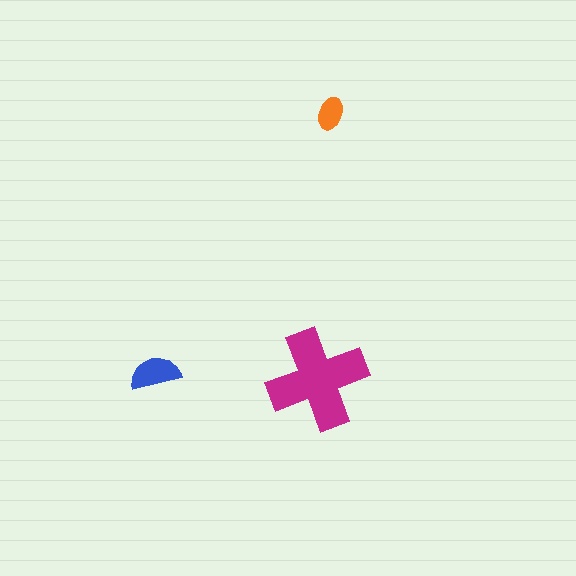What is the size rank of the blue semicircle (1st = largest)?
2nd.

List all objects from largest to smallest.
The magenta cross, the blue semicircle, the orange ellipse.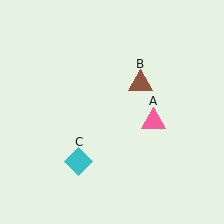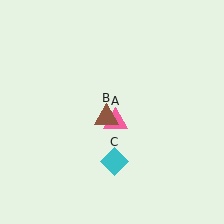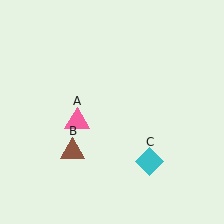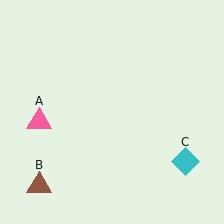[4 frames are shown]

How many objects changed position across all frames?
3 objects changed position: pink triangle (object A), brown triangle (object B), cyan diamond (object C).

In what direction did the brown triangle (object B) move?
The brown triangle (object B) moved down and to the left.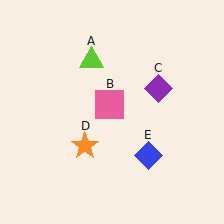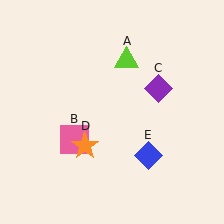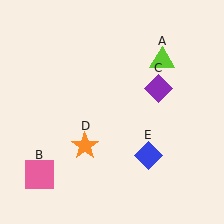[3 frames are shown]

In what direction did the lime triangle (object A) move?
The lime triangle (object A) moved right.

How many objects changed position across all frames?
2 objects changed position: lime triangle (object A), pink square (object B).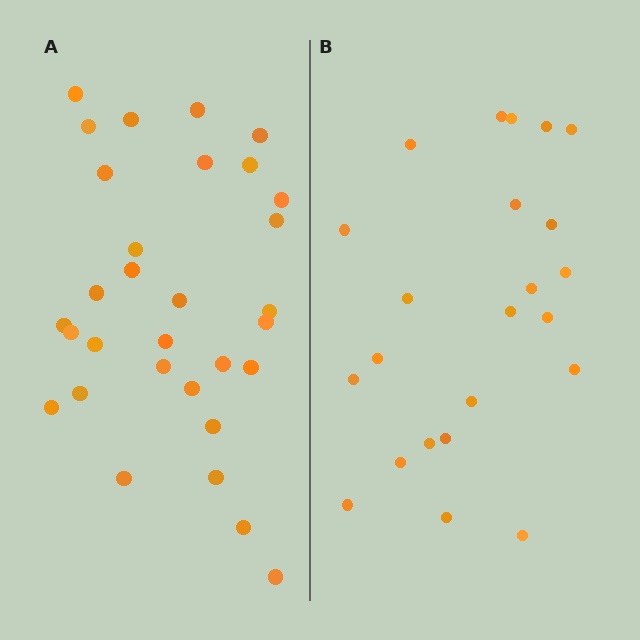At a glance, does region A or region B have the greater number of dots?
Region A (the left region) has more dots.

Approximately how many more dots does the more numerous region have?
Region A has roughly 8 or so more dots than region B.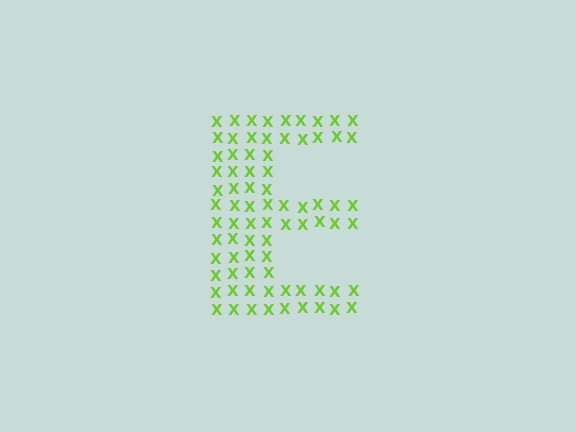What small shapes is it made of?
It is made of small letter X's.